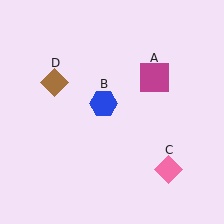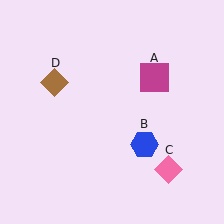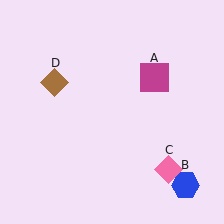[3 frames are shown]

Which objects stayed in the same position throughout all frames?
Magenta square (object A) and pink diamond (object C) and brown diamond (object D) remained stationary.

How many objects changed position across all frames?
1 object changed position: blue hexagon (object B).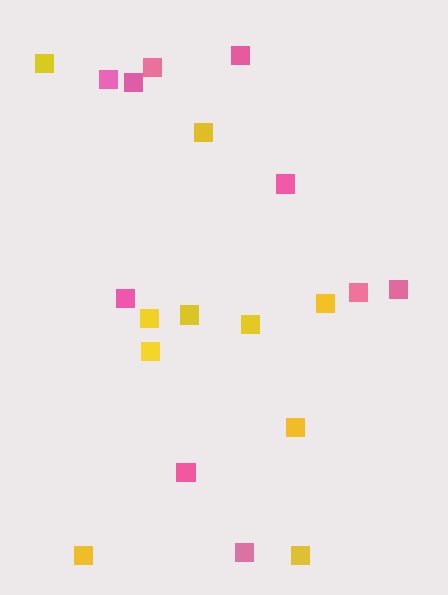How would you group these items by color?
There are 2 groups: one group of yellow squares (10) and one group of pink squares (10).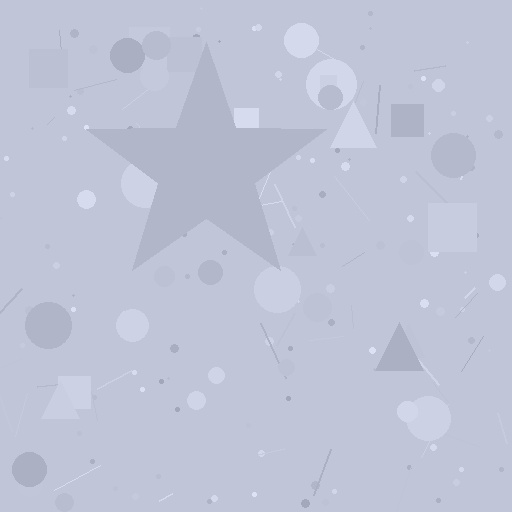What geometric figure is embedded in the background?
A star is embedded in the background.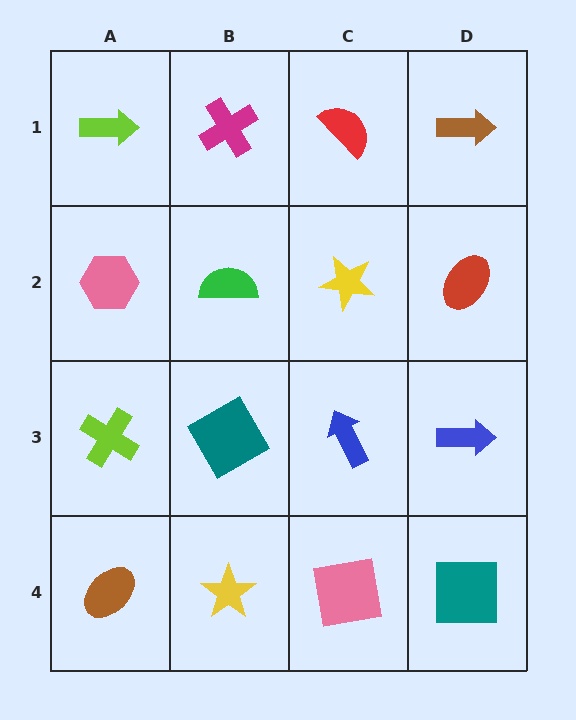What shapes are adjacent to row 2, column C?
A red semicircle (row 1, column C), a blue arrow (row 3, column C), a green semicircle (row 2, column B), a red ellipse (row 2, column D).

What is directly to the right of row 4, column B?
A pink square.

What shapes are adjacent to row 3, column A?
A pink hexagon (row 2, column A), a brown ellipse (row 4, column A), a teal square (row 3, column B).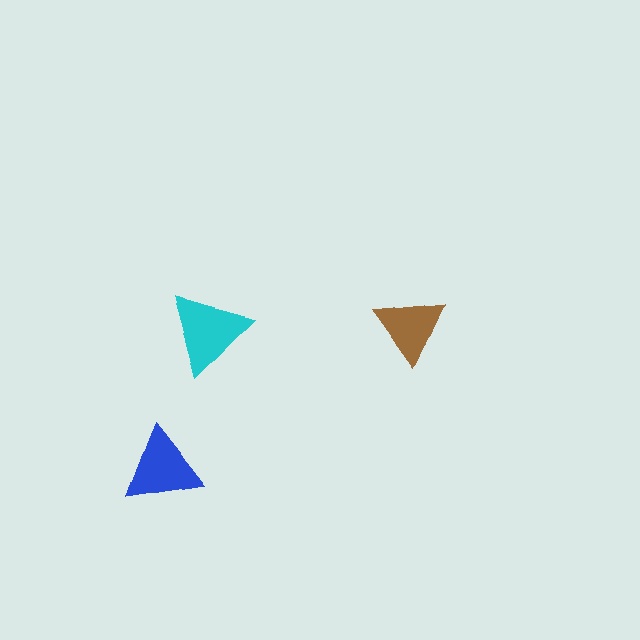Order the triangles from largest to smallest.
the cyan one, the blue one, the brown one.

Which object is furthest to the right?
The brown triangle is rightmost.